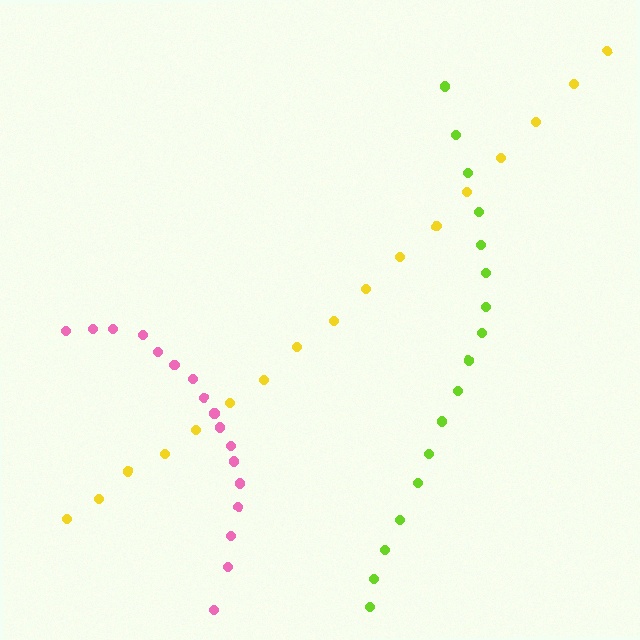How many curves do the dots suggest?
There are 3 distinct paths.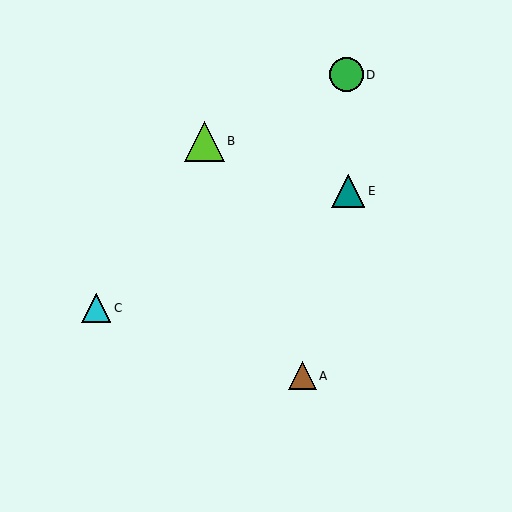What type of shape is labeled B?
Shape B is a lime triangle.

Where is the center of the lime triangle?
The center of the lime triangle is at (204, 141).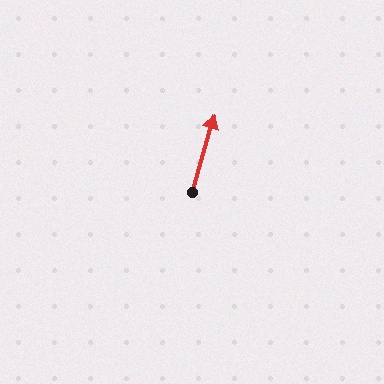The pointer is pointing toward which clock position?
Roughly 1 o'clock.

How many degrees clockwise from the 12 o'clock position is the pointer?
Approximately 16 degrees.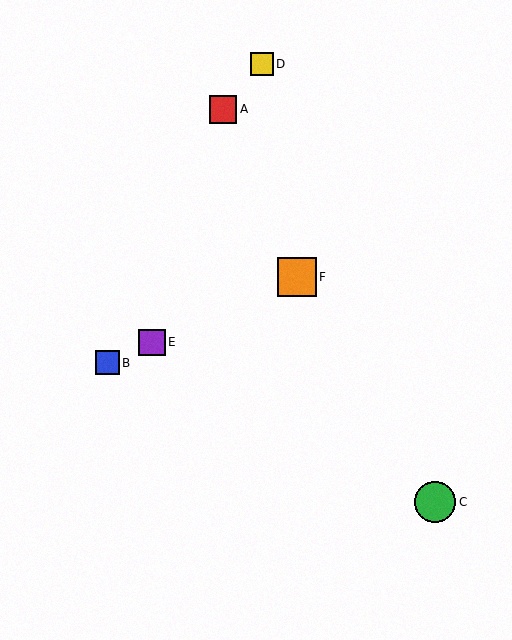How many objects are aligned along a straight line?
3 objects (B, E, F) are aligned along a straight line.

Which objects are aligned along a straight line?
Objects B, E, F are aligned along a straight line.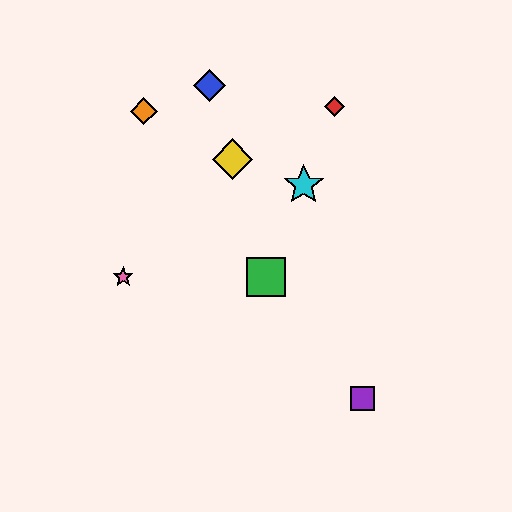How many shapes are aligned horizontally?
2 shapes (the green square, the pink star) are aligned horizontally.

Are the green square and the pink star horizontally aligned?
Yes, both are at y≈277.